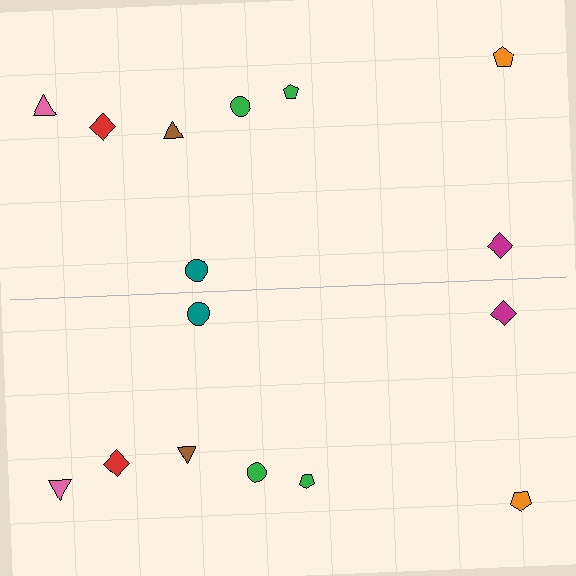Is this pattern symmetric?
Yes, this pattern has bilateral (reflection) symmetry.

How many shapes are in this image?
There are 16 shapes in this image.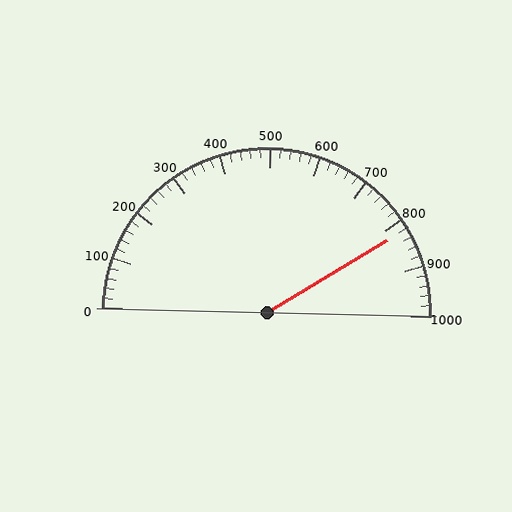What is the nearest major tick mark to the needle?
The nearest major tick mark is 800.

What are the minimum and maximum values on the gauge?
The gauge ranges from 0 to 1000.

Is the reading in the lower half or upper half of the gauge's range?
The reading is in the upper half of the range (0 to 1000).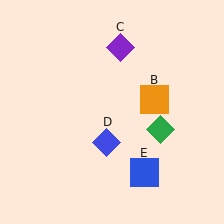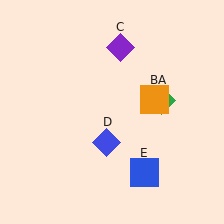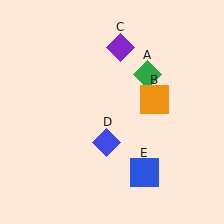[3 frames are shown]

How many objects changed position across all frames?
1 object changed position: green diamond (object A).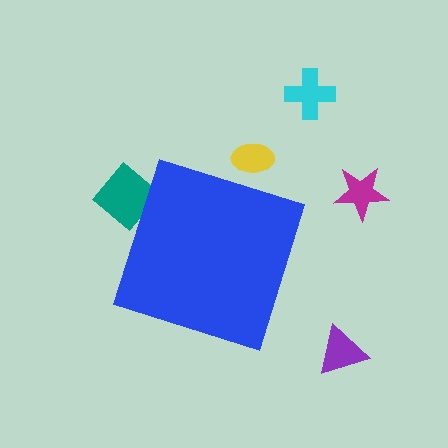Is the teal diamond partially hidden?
Yes, the teal diamond is partially hidden behind the blue diamond.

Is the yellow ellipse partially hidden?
Yes, the yellow ellipse is partially hidden behind the blue diamond.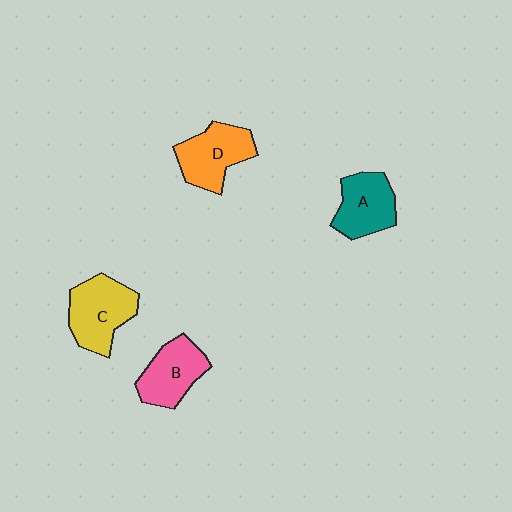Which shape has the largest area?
Shape C (yellow).